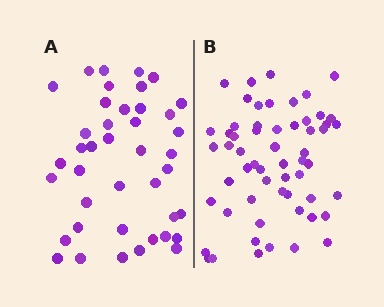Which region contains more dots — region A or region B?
Region B (the right region) has more dots.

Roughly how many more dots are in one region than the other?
Region B has approximately 15 more dots than region A.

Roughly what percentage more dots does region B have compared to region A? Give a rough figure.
About 40% more.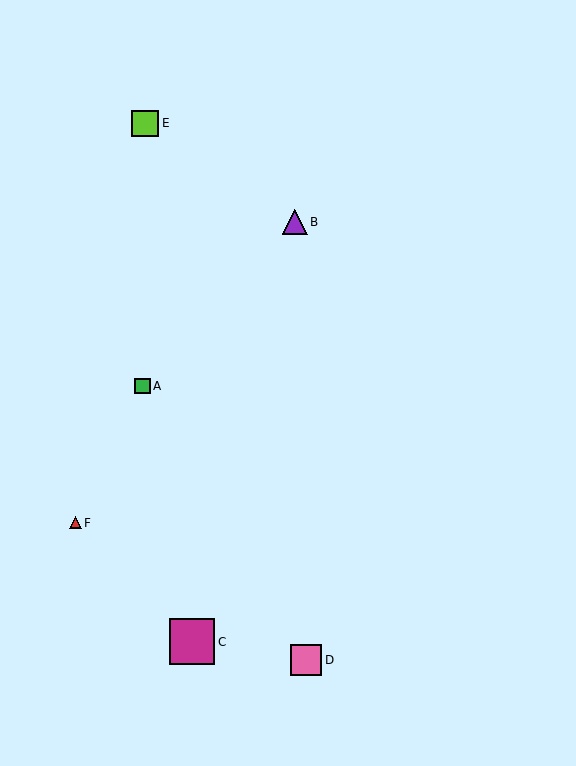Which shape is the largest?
The magenta square (labeled C) is the largest.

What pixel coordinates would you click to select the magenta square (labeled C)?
Click at (192, 642) to select the magenta square C.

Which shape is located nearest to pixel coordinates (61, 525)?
The red triangle (labeled F) at (75, 523) is nearest to that location.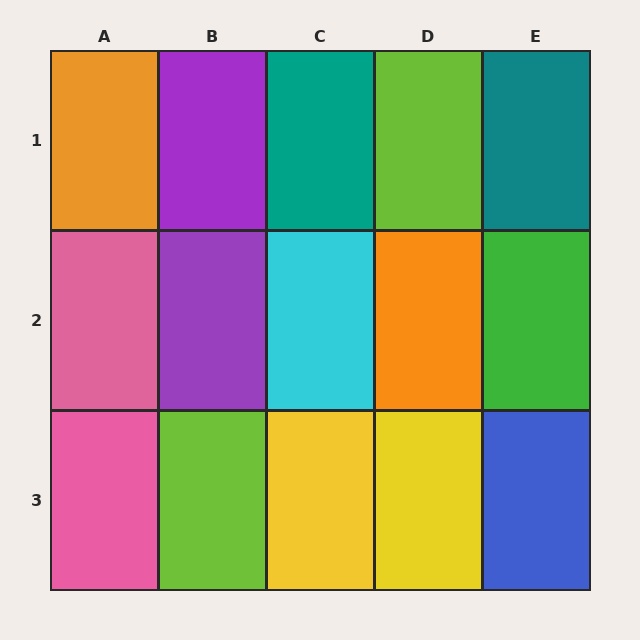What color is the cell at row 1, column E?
Teal.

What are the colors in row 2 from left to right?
Pink, purple, cyan, orange, green.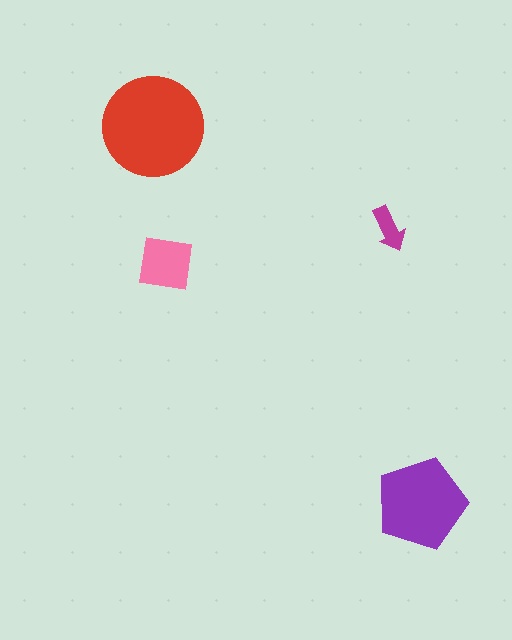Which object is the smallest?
The magenta arrow.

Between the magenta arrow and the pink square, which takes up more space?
The pink square.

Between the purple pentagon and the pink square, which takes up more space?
The purple pentagon.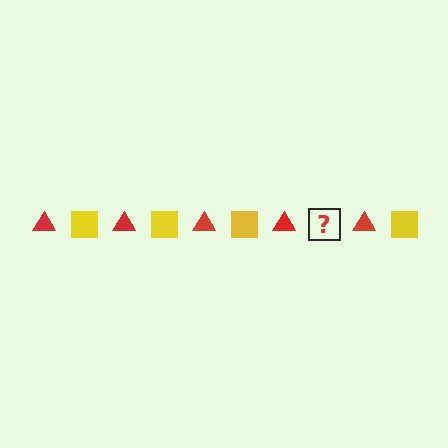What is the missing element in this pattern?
The missing element is a yellow square.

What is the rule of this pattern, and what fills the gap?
The rule is that the pattern alternates between red triangle and yellow square. The gap should be filled with a yellow square.